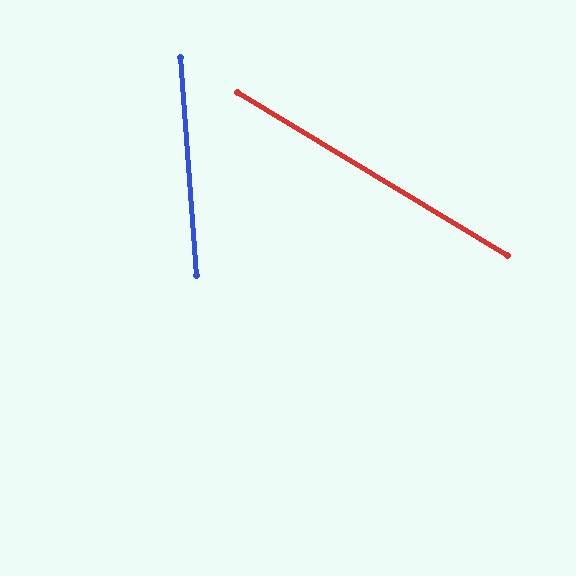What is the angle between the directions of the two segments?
Approximately 55 degrees.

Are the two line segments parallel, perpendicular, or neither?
Neither parallel nor perpendicular — they differ by about 55°.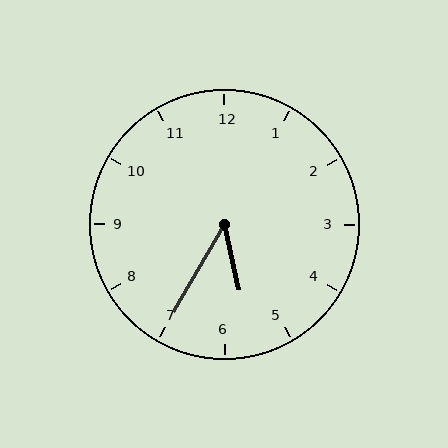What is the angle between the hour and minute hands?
Approximately 42 degrees.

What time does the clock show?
5:35.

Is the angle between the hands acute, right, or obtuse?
It is acute.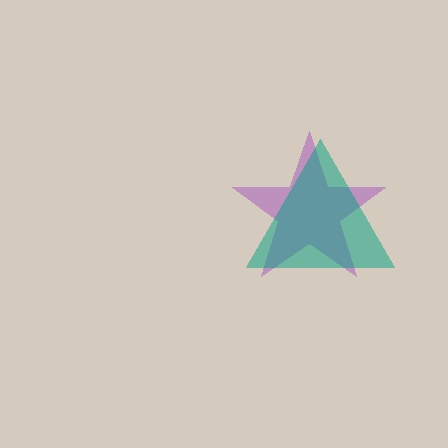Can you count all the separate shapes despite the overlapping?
Yes, there are 2 separate shapes.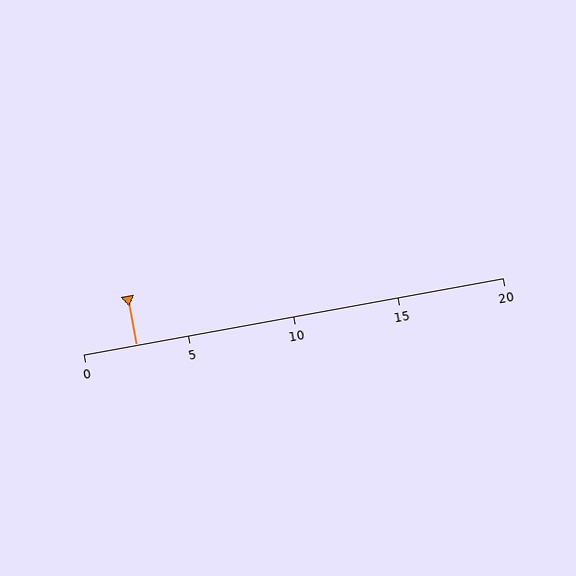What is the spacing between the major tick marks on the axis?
The major ticks are spaced 5 apart.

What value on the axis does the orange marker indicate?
The marker indicates approximately 2.5.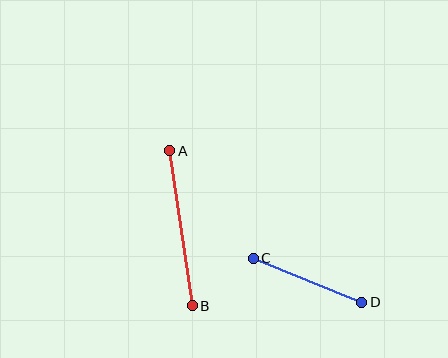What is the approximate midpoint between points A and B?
The midpoint is at approximately (181, 228) pixels.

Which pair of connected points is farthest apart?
Points A and B are farthest apart.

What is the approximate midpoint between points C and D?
The midpoint is at approximately (308, 280) pixels.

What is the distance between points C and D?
The distance is approximately 117 pixels.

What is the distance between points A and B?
The distance is approximately 157 pixels.